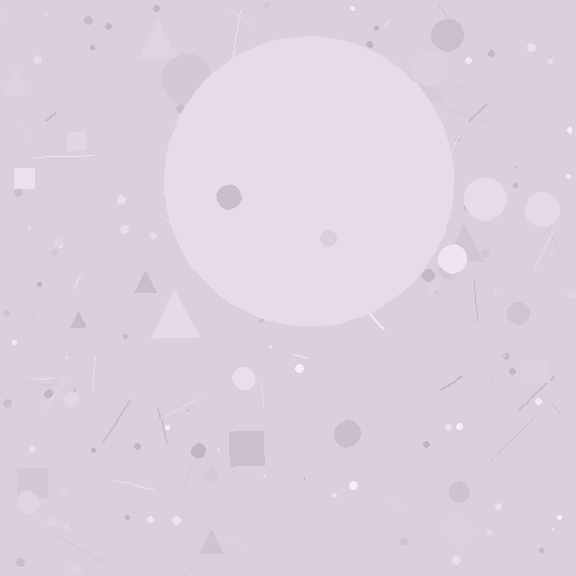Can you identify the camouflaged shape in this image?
The camouflaged shape is a circle.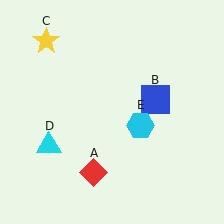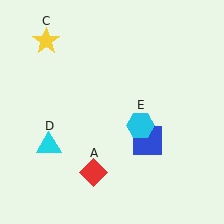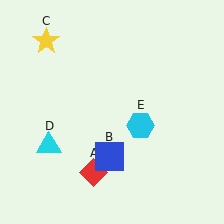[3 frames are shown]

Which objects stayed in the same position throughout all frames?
Red diamond (object A) and yellow star (object C) and cyan triangle (object D) and cyan hexagon (object E) remained stationary.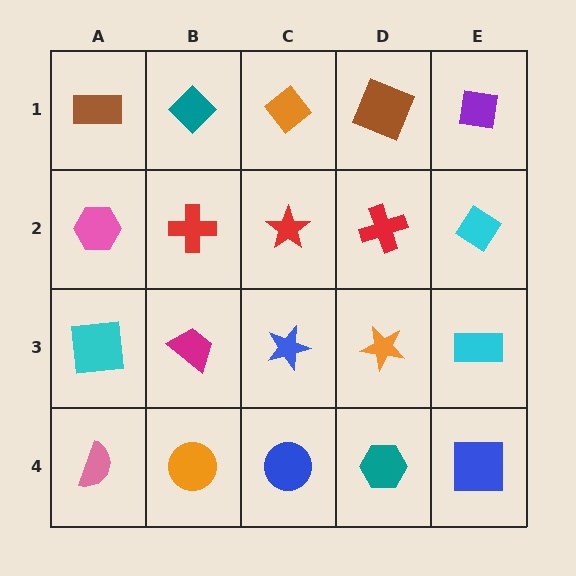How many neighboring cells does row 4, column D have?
3.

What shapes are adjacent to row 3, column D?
A red cross (row 2, column D), a teal hexagon (row 4, column D), a blue star (row 3, column C), a cyan rectangle (row 3, column E).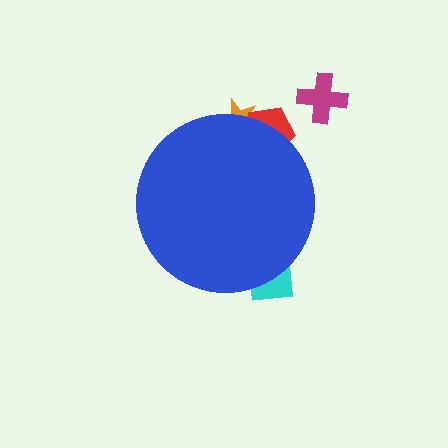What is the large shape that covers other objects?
A blue circle.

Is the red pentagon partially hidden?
Yes, the red pentagon is partially hidden behind the blue circle.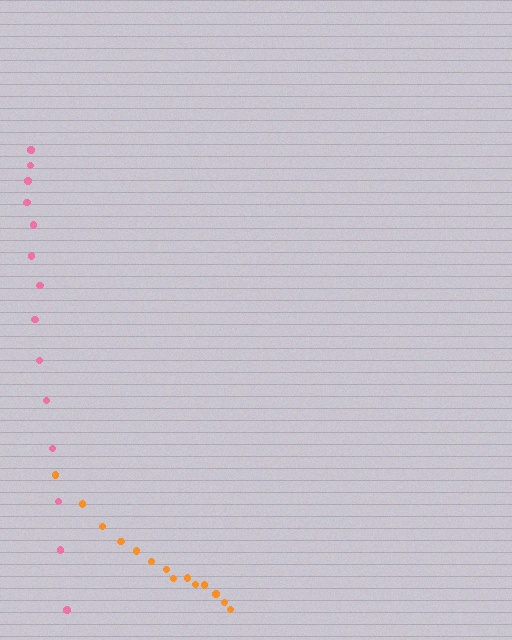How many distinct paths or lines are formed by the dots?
There are 2 distinct paths.